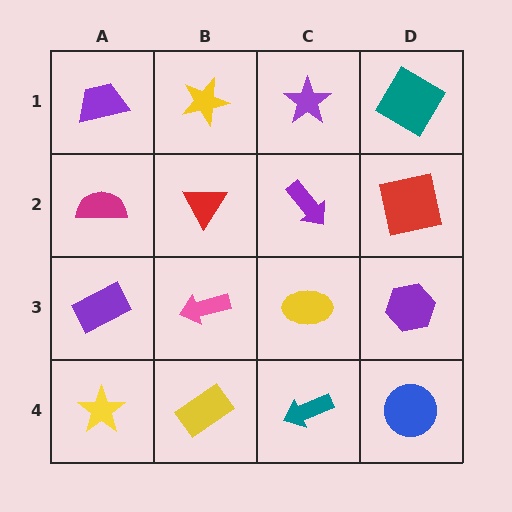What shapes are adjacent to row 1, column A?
A magenta semicircle (row 2, column A), a yellow star (row 1, column B).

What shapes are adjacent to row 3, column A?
A magenta semicircle (row 2, column A), a yellow star (row 4, column A), a pink arrow (row 3, column B).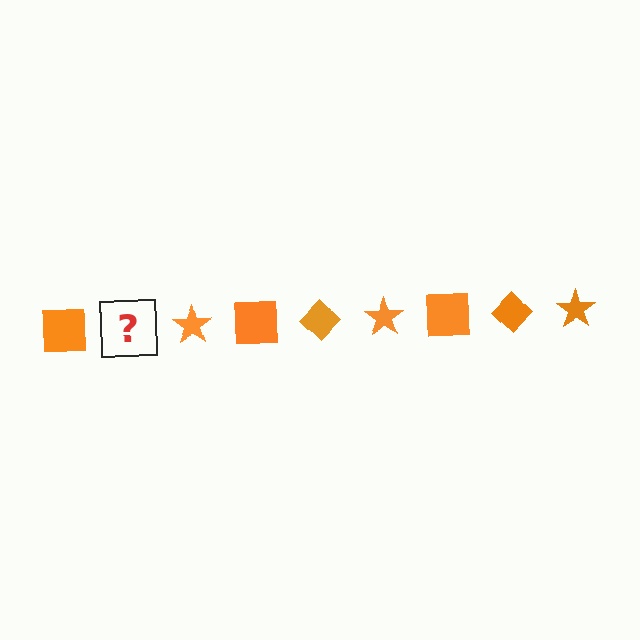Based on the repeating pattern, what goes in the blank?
The blank should be an orange diamond.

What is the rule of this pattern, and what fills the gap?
The rule is that the pattern cycles through square, diamond, star shapes in orange. The gap should be filled with an orange diamond.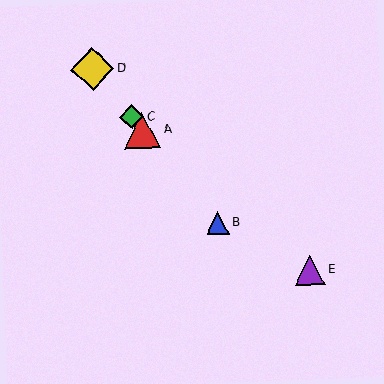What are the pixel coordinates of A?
Object A is at (142, 130).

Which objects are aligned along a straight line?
Objects A, B, C, D are aligned along a straight line.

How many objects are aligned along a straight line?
4 objects (A, B, C, D) are aligned along a straight line.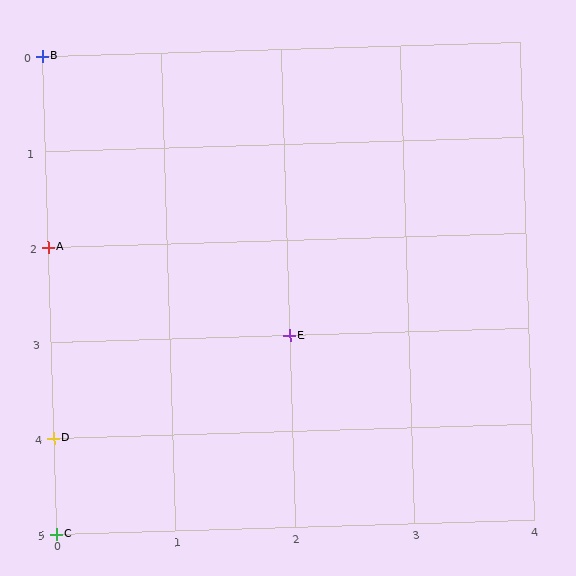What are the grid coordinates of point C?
Point C is at grid coordinates (0, 5).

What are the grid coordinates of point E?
Point E is at grid coordinates (2, 3).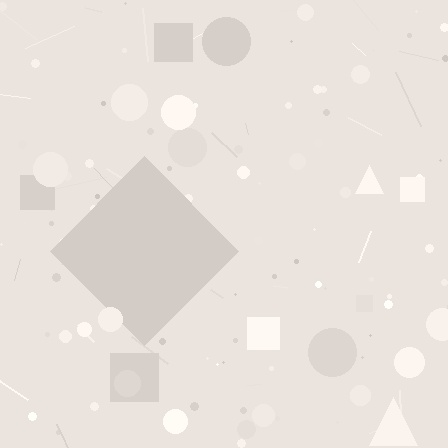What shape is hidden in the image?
A diamond is hidden in the image.